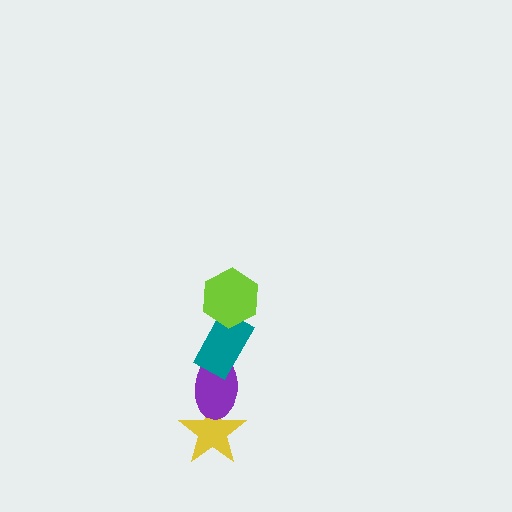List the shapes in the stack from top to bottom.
From top to bottom: the lime hexagon, the teal rectangle, the purple ellipse, the yellow star.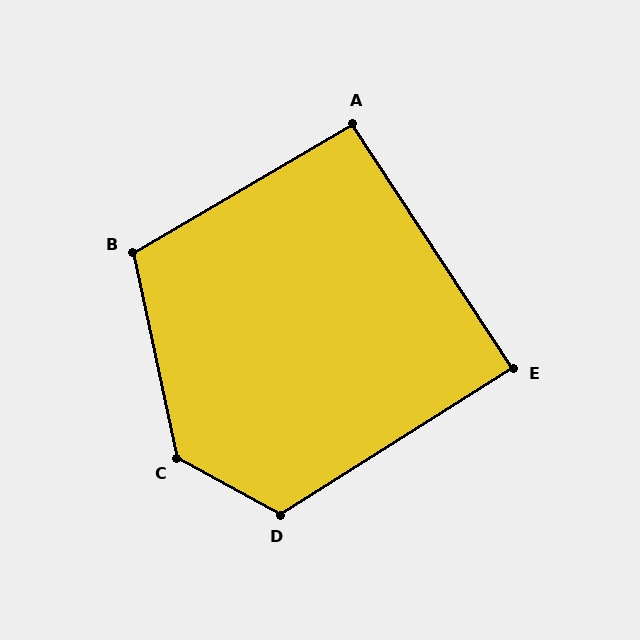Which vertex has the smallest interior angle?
E, at approximately 89 degrees.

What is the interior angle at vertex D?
Approximately 119 degrees (obtuse).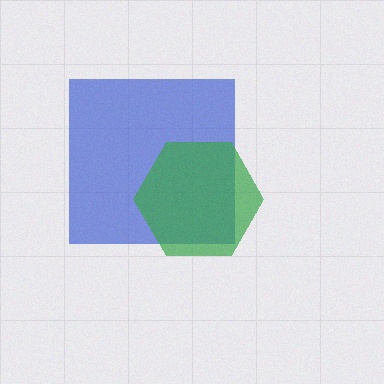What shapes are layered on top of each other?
The layered shapes are: a blue square, a green hexagon.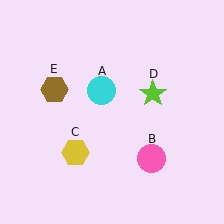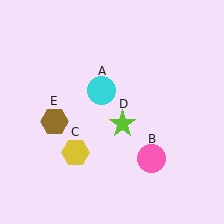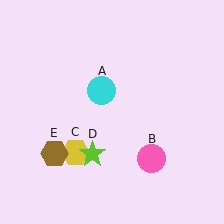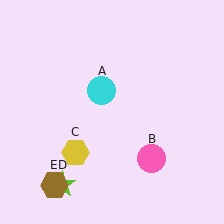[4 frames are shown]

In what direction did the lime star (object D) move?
The lime star (object D) moved down and to the left.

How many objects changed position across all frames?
2 objects changed position: lime star (object D), brown hexagon (object E).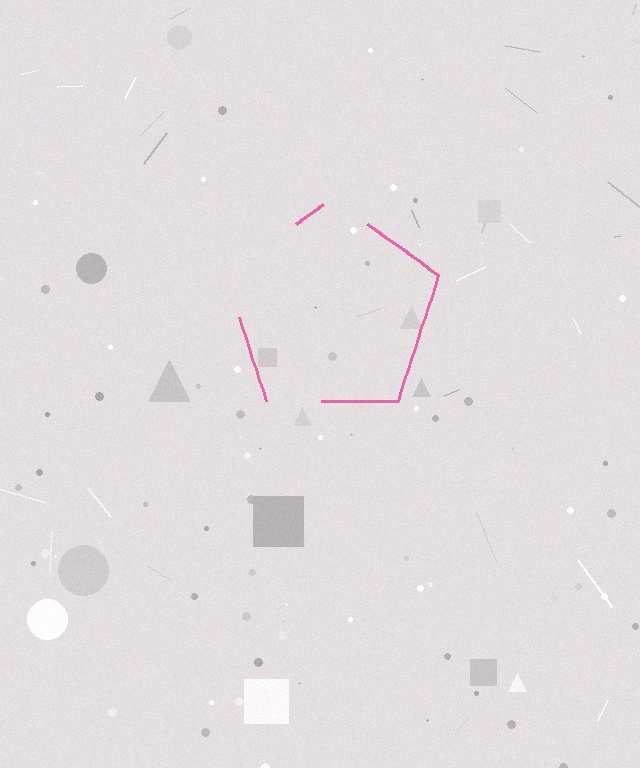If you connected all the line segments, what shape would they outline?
They would outline a pentagon.